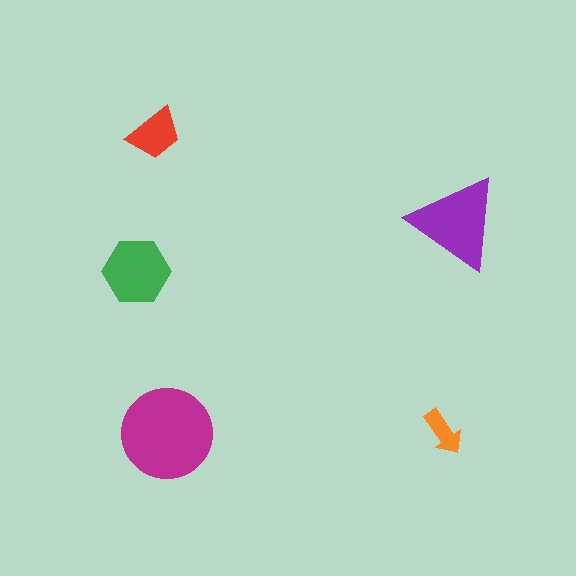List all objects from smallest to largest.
The orange arrow, the red trapezoid, the green hexagon, the purple triangle, the magenta circle.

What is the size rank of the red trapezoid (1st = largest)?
4th.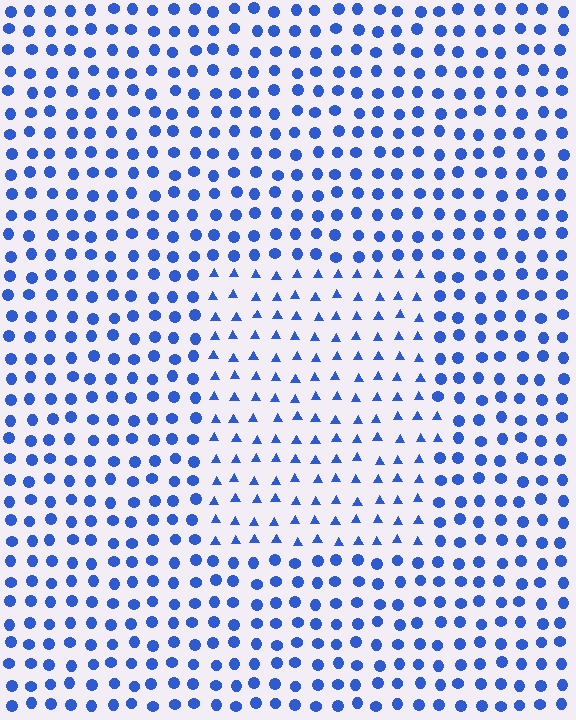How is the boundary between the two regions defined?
The boundary is defined by a change in element shape: triangles inside vs. circles outside. All elements share the same color and spacing.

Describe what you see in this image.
The image is filled with small blue elements arranged in a uniform grid. A rectangle-shaped region contains triangles, while the surrounding area contains circles. The boundary is defined purely by the change in element shape.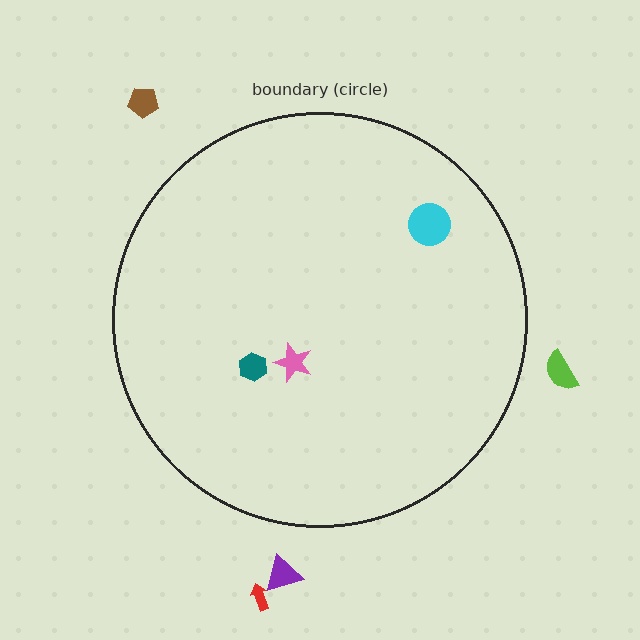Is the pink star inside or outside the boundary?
Inside.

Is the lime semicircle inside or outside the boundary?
Outside.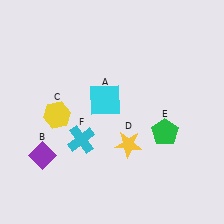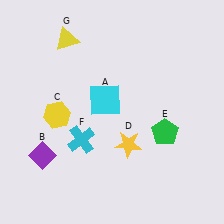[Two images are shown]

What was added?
A yellow triangle (G) was added in Image 2.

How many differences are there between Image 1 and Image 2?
There is 1 difference between the two images.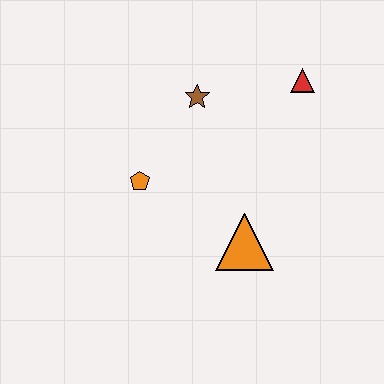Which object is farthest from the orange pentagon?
The red triangle is farthest from the orange pentagon.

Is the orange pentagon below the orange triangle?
No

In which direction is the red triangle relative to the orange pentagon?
The red triangle is to the right of the orange pentagon.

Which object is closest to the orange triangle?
The orange pentagon is closest to the orange triangle.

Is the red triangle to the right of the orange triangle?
Yes